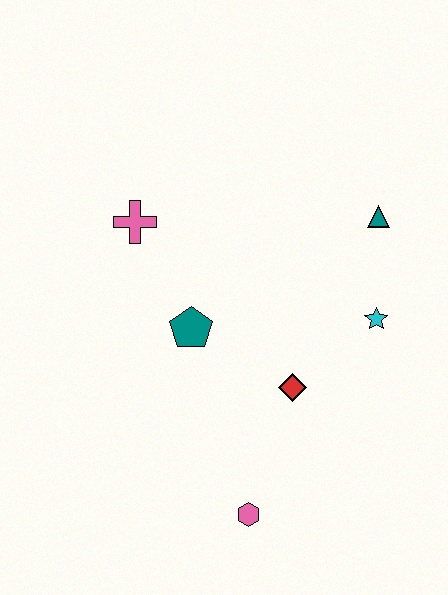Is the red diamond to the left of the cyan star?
Yes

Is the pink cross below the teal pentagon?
No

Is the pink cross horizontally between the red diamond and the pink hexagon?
No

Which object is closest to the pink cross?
The teal pentagon is closest to the pink cross.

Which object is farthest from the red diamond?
The pink cross is farthest from the red diamond.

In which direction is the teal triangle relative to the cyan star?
The teal triangle is above the cyan star.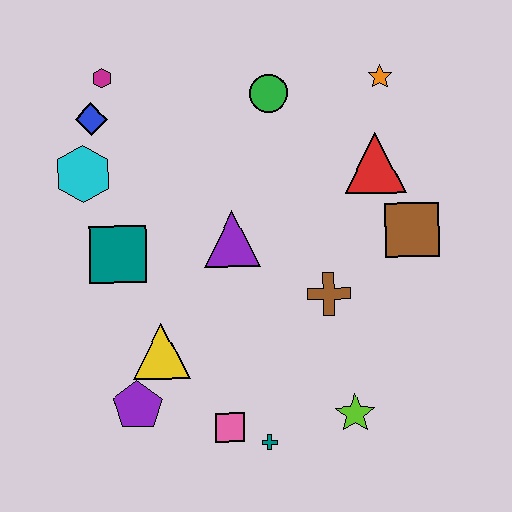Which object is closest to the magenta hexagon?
The blue diamond is closest to the magenta hexagon.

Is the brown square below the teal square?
No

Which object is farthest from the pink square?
The orange star is farthest from the pink square.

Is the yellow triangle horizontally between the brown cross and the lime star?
No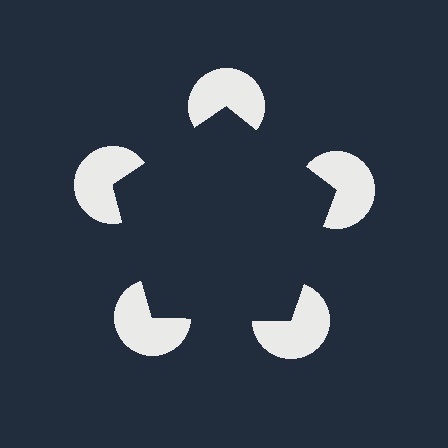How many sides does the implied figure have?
5 sides.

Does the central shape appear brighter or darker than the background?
It typically appears slightly darker than the background, even though no actual brightness change is drawn.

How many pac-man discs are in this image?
There are 5 — one at each vertex of the illusory pentagon.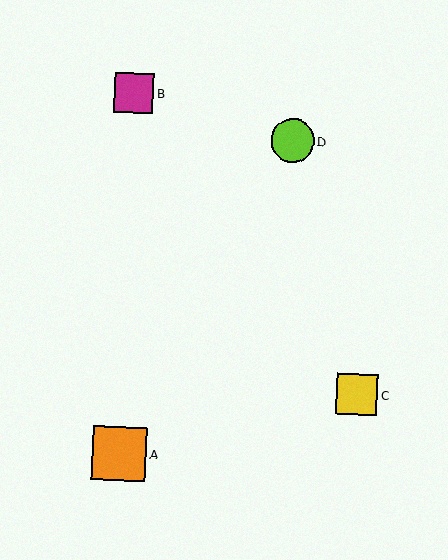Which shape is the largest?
The orange square (labeled A) is the largest.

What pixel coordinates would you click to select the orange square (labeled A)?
Click at (119, 454) to select the orange square A.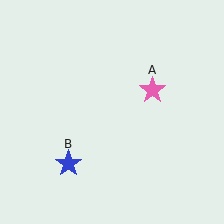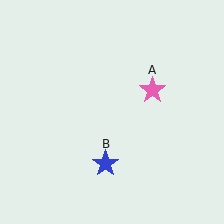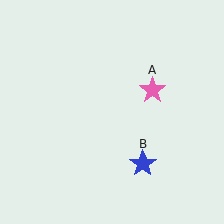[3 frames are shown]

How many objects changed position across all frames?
1 object changed position: blue star (object B).